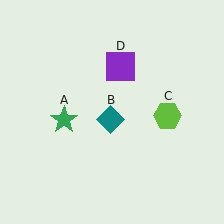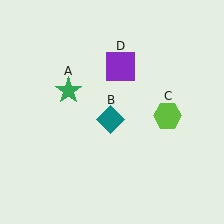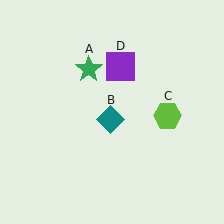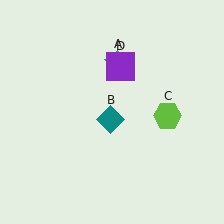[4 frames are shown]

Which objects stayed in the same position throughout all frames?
Teal diamond (object B) and lime hexagon (object C) and purple square (object D) remained stationary.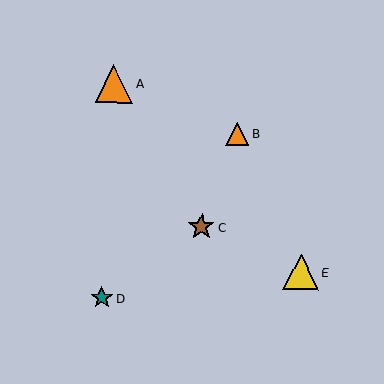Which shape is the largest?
The orange triangle (labeled A) is the largest.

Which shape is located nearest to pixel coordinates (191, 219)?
The brown star (labeled C) at (202, 227) is nearest to that location.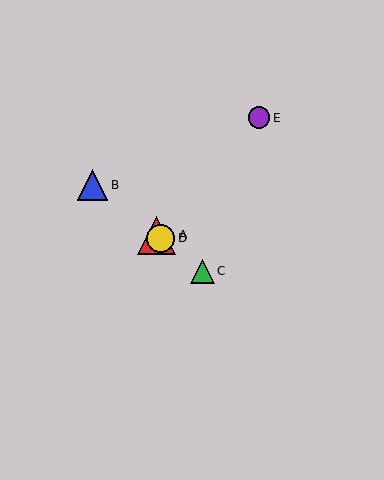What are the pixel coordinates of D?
Object D is at (161, 238).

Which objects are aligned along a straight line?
Objects A, B, C, D are aligned along a straight line.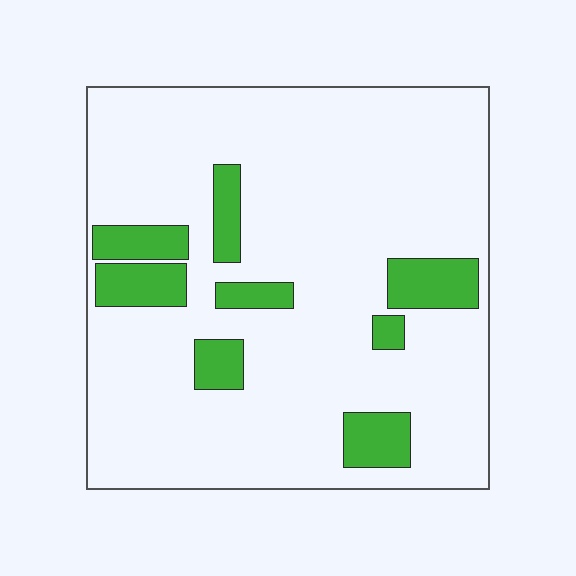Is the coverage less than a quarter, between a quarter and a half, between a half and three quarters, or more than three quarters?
Less than a quarter.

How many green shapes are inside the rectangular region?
8.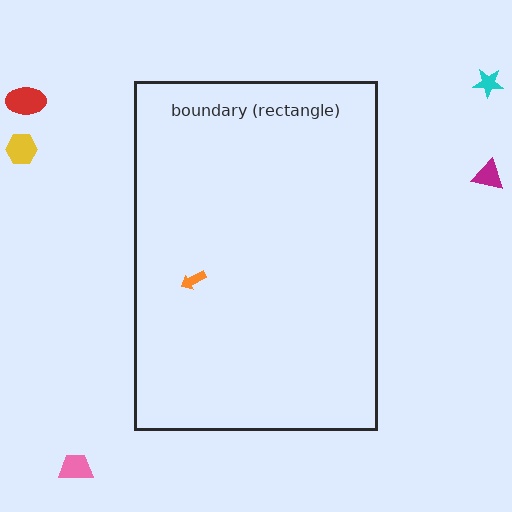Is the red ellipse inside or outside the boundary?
Outside.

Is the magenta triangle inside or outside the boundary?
Outside.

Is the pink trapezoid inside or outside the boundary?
Outside.